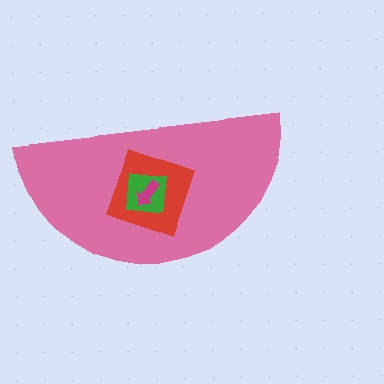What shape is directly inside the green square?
The magenta arrow.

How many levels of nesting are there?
4.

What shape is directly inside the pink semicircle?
The red diamond.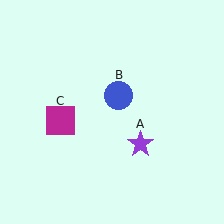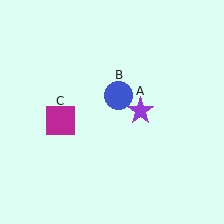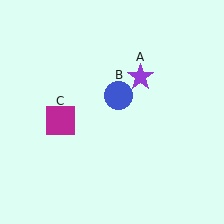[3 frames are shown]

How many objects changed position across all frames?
1 object changed position: purple star (object A).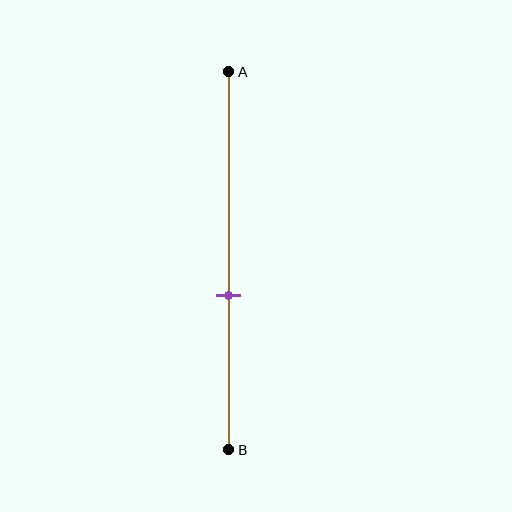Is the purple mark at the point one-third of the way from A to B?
No, the mark is at about 60% from A, not at the 33% one-third point.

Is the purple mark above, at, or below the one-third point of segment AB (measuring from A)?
The purple mark is below the one-third point of segment AB.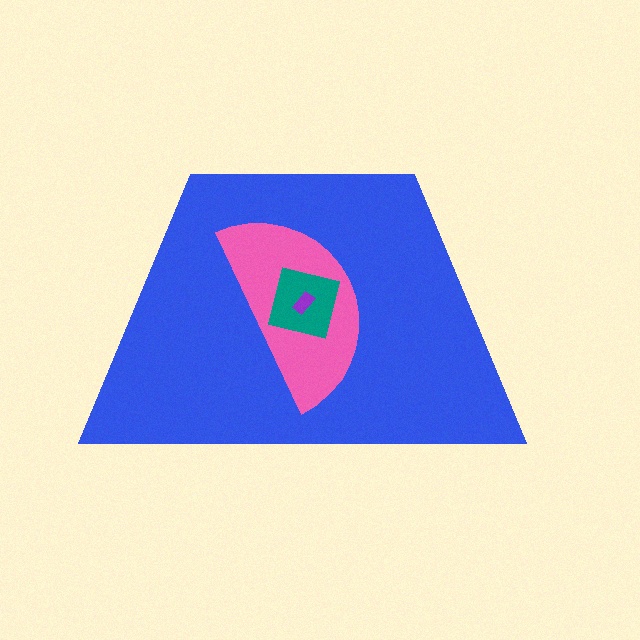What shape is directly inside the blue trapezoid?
The pink semicircle.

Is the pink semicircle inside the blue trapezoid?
Yes.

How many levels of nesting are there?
4.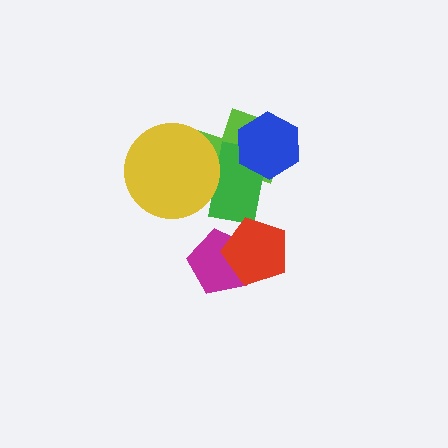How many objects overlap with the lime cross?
3 objects overlap with the lime cross.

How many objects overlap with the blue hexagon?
2 objects overlap with the blue hexagon.